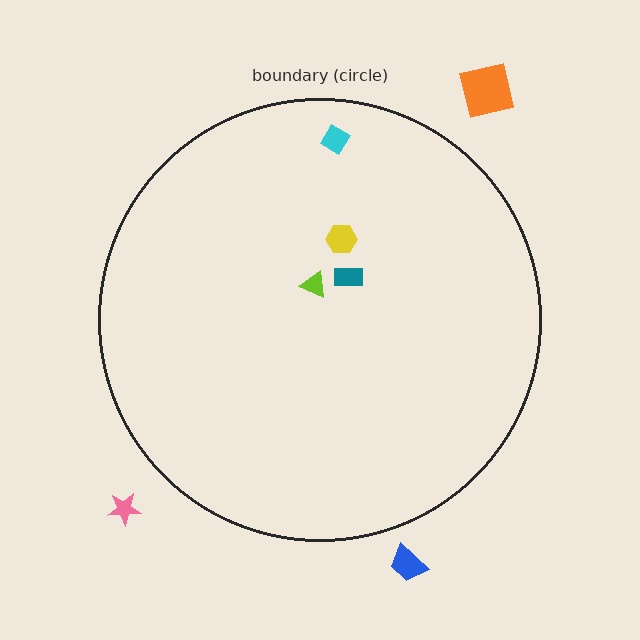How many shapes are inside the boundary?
4 inside, 3 outside.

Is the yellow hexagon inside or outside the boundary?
Inside.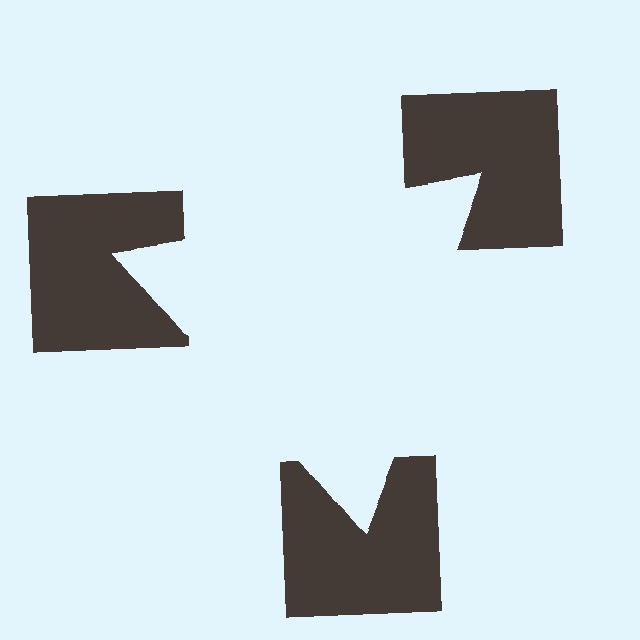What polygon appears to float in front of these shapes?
An illusory triangle — its edges are inferred from the aligned wedge cuts in the notched squares, not physically drawn.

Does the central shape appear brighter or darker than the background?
It typically appears slightly brighter than the background, even though no actual brightness change is drawn.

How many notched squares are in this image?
There are 3 — one at each vertex of the illusory triangle.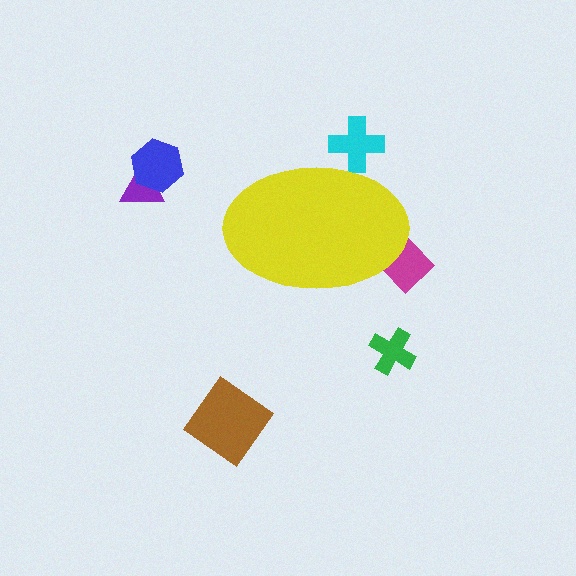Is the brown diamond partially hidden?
No, the brown diamond is fully visible.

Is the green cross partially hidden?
No, the green cross is fully visible.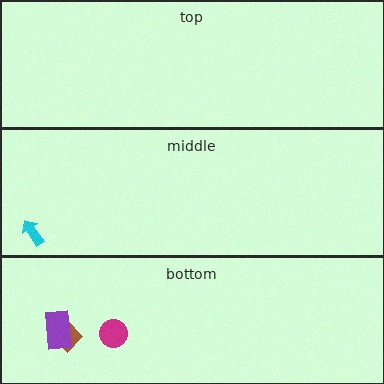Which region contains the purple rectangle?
The bottom region.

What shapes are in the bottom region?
The brown diamond, the purple rectangle, the magenta circle.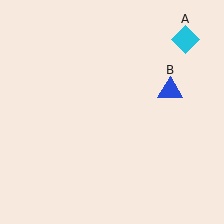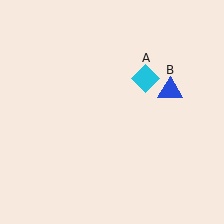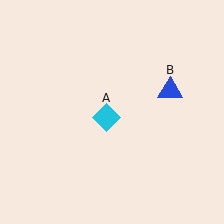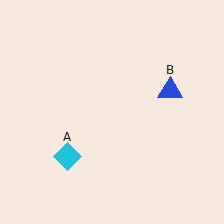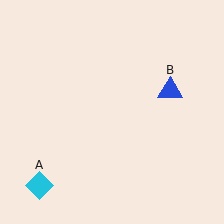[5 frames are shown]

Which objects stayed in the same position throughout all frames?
Blue triangle (object B) remained stationary.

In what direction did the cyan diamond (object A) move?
The cyan diamond (object A) moved down and to the left.